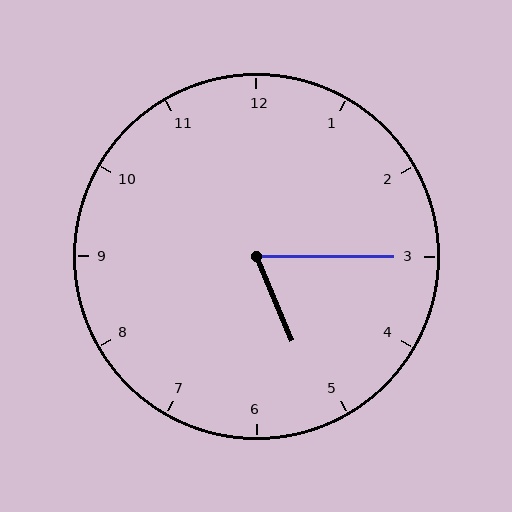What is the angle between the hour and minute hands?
Approximately 68 degrees.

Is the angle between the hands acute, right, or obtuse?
It is acute.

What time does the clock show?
5:15.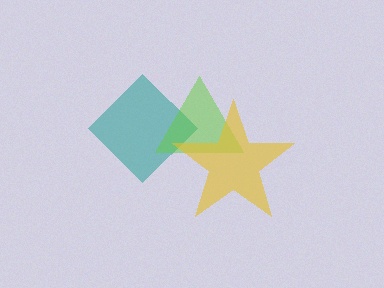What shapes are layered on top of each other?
The layered shapes are: a teal diamond, a lime triangle, a yellow star.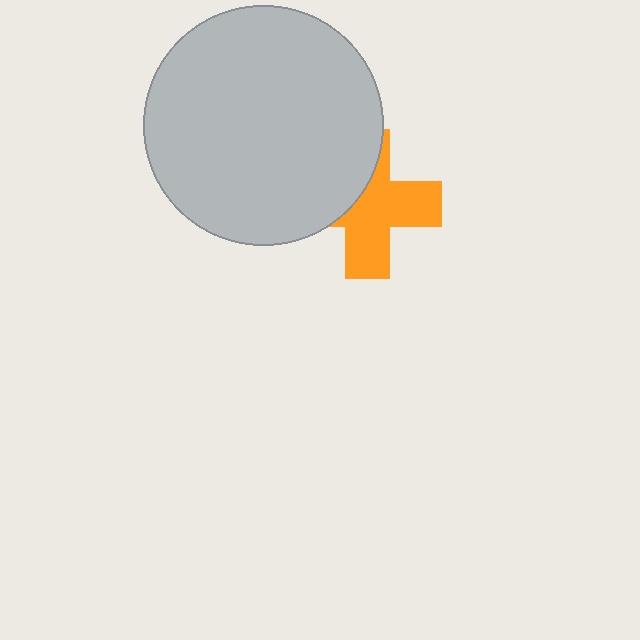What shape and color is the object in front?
The object in front is a light gray circle.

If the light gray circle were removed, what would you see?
You would see the complete orange cross.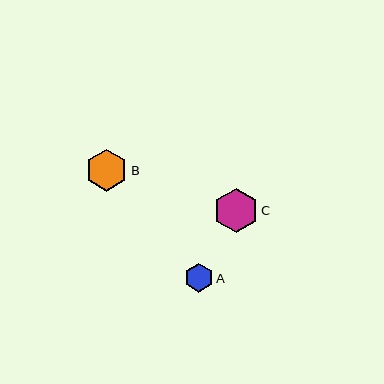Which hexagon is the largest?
Hexagon C is the largest with a size of approximately 45 pixels.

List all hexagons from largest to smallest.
From largest to smallest: C, B, A.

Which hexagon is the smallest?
Hexagon A is the smallest with a size of approximately 29 pixels.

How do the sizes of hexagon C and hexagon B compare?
Hexagon C and hexagon B are approximately the same size.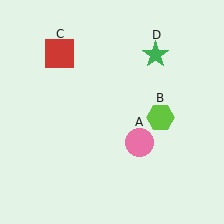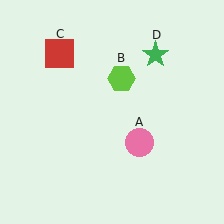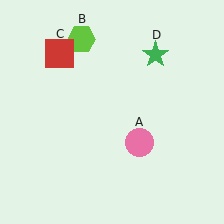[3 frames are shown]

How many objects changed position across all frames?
1 object changed position: lime hexagon (object B).